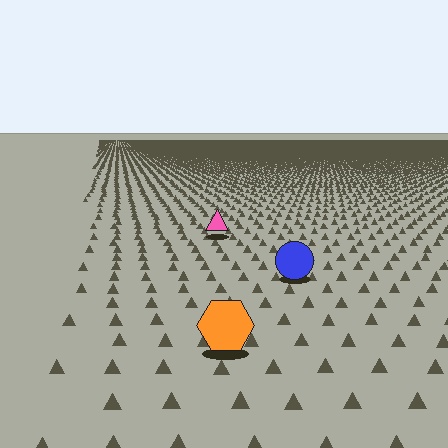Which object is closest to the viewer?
The orange hexagon is closest. The texture marks near it are larger and more spread out.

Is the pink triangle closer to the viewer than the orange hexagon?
No. The orange hexagon is closer — you can tell from the texture gradient: the ground texture is coarser near it.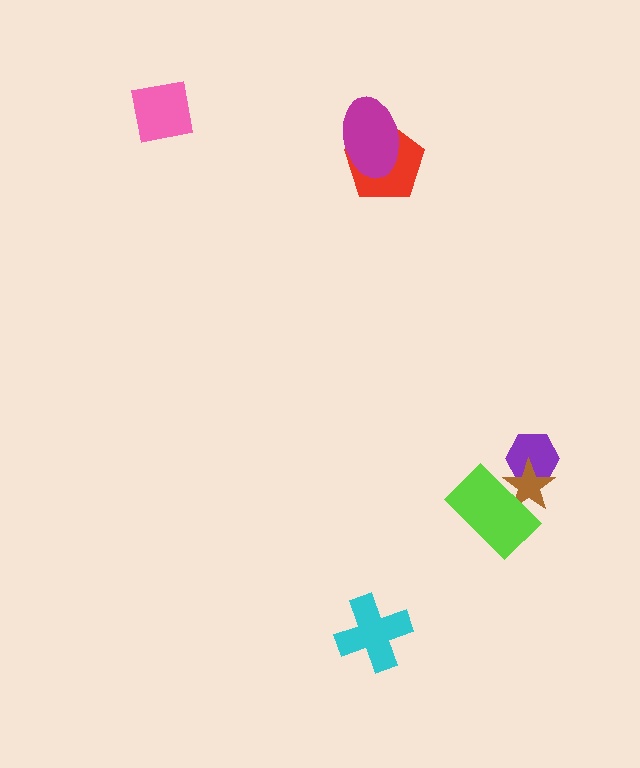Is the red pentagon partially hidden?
Yes, it is partially covered by another shape.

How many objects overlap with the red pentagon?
1 object overlaps with the red pentagon.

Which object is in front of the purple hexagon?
The brown star is in front of the purple hexagon.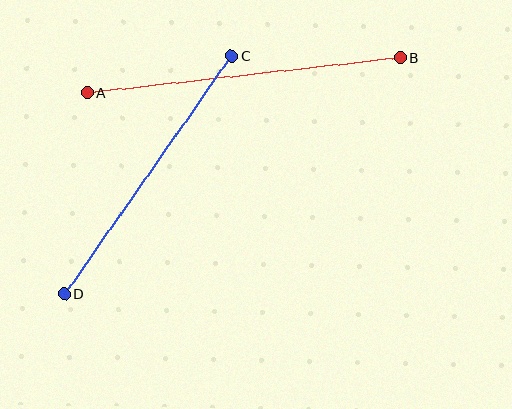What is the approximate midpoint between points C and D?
The midpoint is at approximately (148, 175) pixels.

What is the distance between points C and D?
The distance is approximately 291 pixels.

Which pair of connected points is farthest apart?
Points A and B are farthest apart.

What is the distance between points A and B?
The distance is approximately 315 pixels.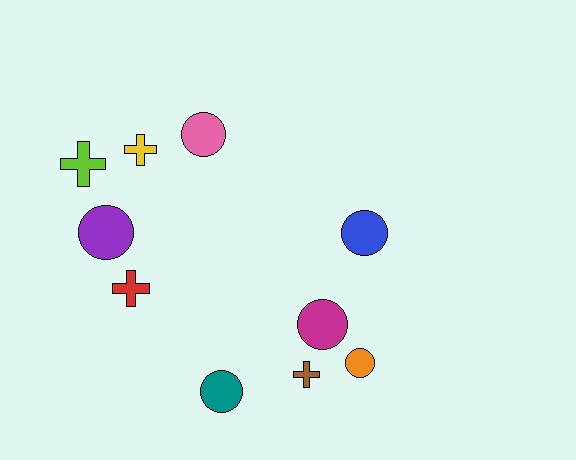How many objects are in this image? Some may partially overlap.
There are 10 objects.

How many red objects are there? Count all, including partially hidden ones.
There is 1 red object.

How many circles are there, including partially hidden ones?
There are 6 circles.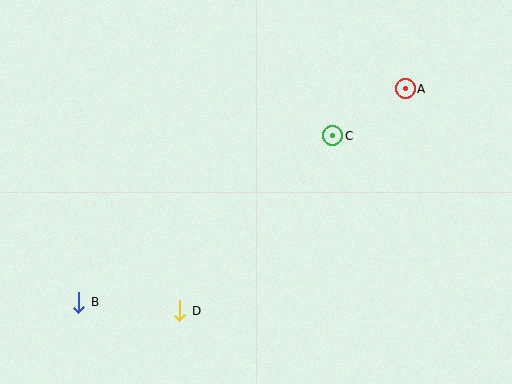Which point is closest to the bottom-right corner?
Point C is closest to the bottom-right corner.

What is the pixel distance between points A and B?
The distance between A and B is 390 pixels.